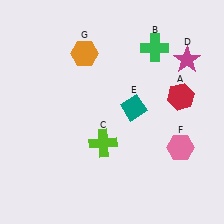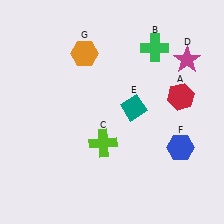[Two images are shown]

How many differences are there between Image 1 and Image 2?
There is 1 difference between the two images.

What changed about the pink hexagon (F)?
In Image 1, F is pink. In Image 2, it changed to blue.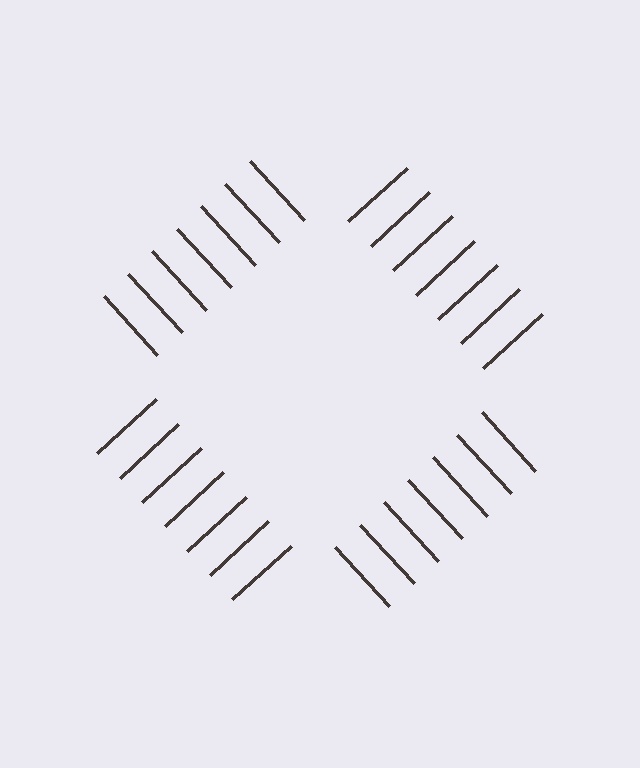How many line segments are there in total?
28 — 7 along each of the 4 edges.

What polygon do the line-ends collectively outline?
An illusory square — the line segments terminate on its edges but no continuous stroke is drawn.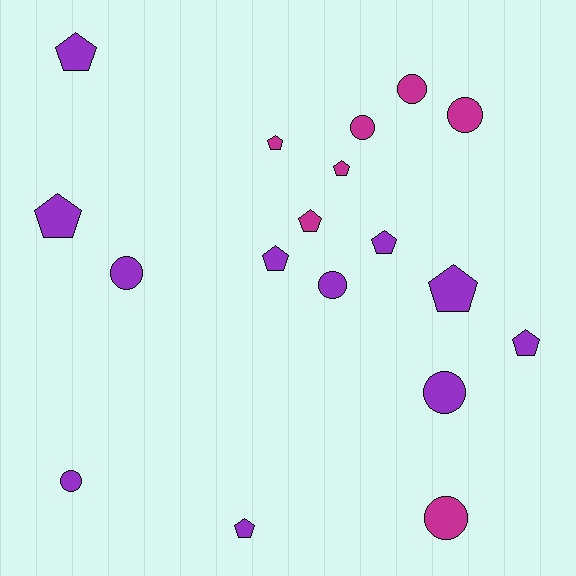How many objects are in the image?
There are 18 objects.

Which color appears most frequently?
Purple, with 11 objects.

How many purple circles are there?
There are 4 purple circles.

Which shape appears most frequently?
Pentagon, with 10 objects.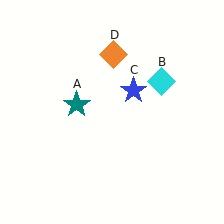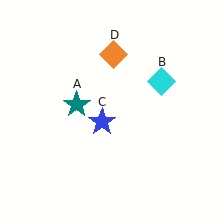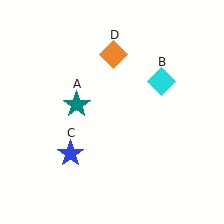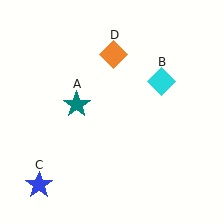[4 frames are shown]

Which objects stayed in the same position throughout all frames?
Teal star (object A) and cyan diamond (object B) and orange diamond (object D) remained stationary.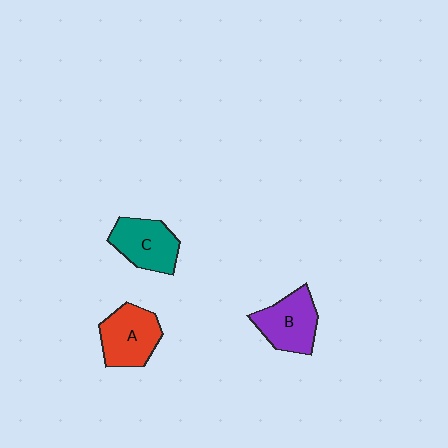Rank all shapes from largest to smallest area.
From largest to smallest: A (red), B (purple), C (teal).